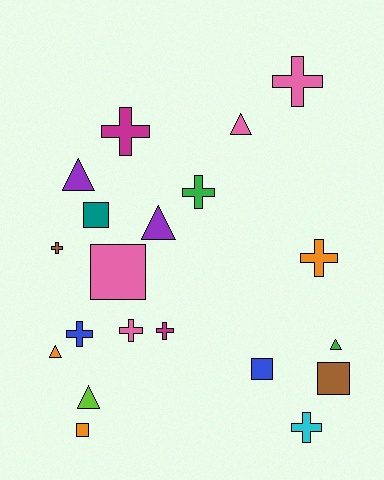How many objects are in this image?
There are 20 objects.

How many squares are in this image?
There are 5 squares.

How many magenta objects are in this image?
There are 2 magenta objects.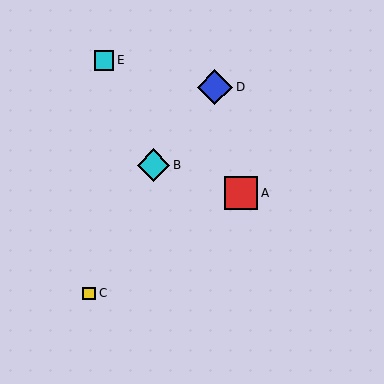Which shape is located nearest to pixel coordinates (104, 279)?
The yellow square (labeled C) at (89, 293) is nearest to that location.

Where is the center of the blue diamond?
The center of the blue diamond is at (215, 87).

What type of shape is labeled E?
Shape E is a cyan square.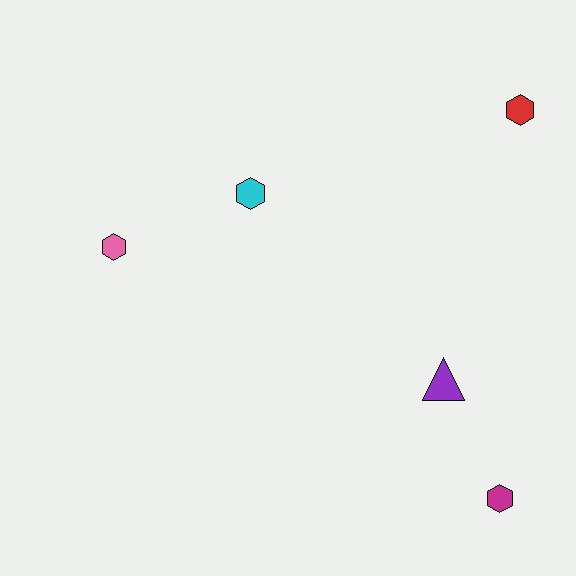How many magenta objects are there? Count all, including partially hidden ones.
There is 1 magenta object.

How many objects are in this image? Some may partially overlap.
There are 5 objects.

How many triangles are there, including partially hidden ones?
There is 1 triangle.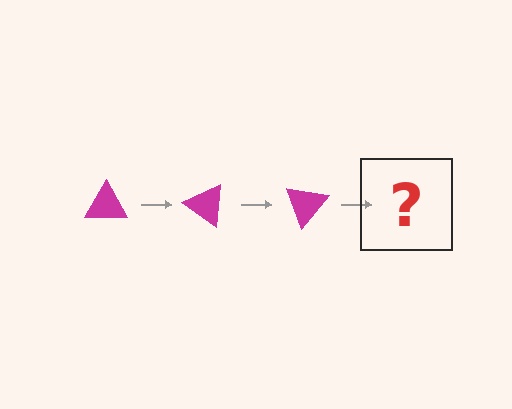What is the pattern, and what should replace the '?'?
The pattern is that the triangle rotates 35 degrees each step. The '?' should be a magenta triangle rotated 105 degrees.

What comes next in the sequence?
The next element should be a magenta triangle rotated 105 degrees.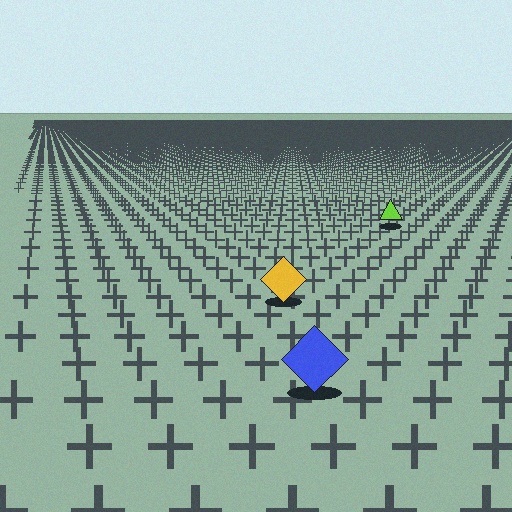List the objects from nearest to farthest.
From nearest to farthest: the blue diamond, the yellow diamond, the lime triangle.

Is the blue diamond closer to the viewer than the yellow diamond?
Yes. The blue diamond is closer — you can tell from the texture gradient: the ground texture is coarser near it.